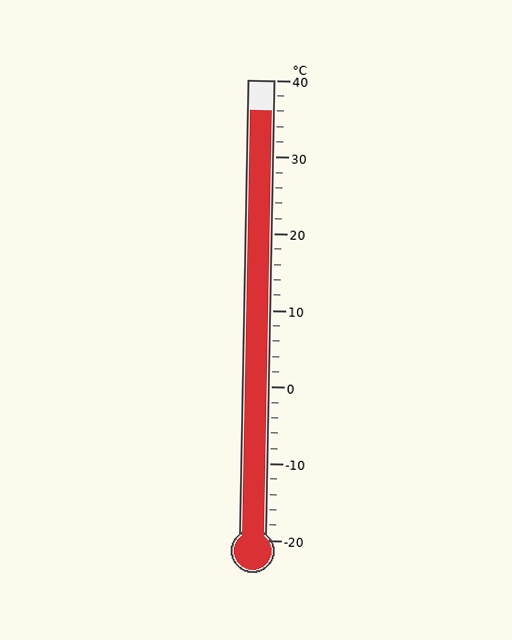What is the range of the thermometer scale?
The thermometer scale ranges from -20°C to 40°C.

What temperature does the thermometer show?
The thermometer shows approximately 36°C.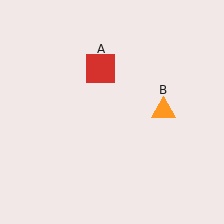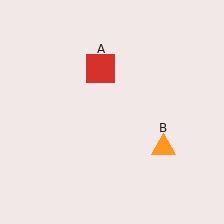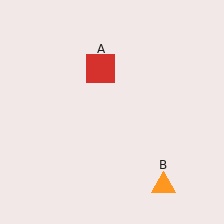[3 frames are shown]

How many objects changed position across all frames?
1 object changed position: orange triangle (object B).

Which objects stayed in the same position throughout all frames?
Red square (object A) remained stationary.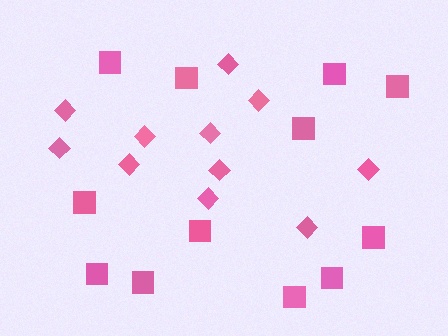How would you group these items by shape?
There are 2 groups: one group of squares (12) and one group of diamonds (11).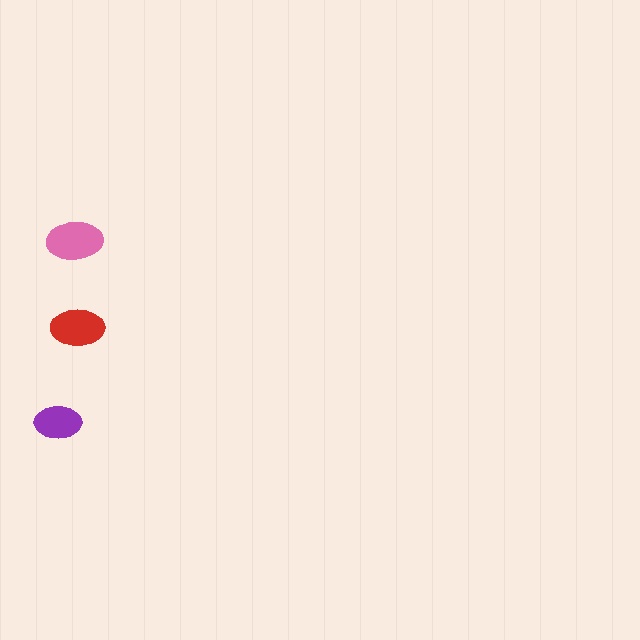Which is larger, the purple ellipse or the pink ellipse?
The pink one.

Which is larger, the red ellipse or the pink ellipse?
The pink one.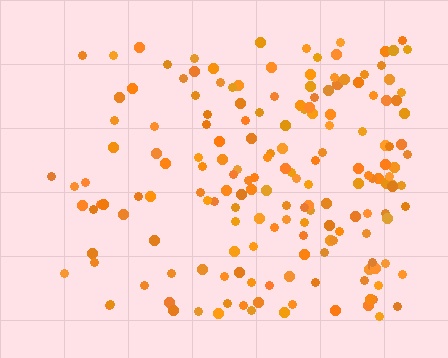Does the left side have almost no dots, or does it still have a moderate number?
Still a moderate number, just noticeably fewer than the right.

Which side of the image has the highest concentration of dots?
The right.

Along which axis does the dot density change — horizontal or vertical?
Horizontal.